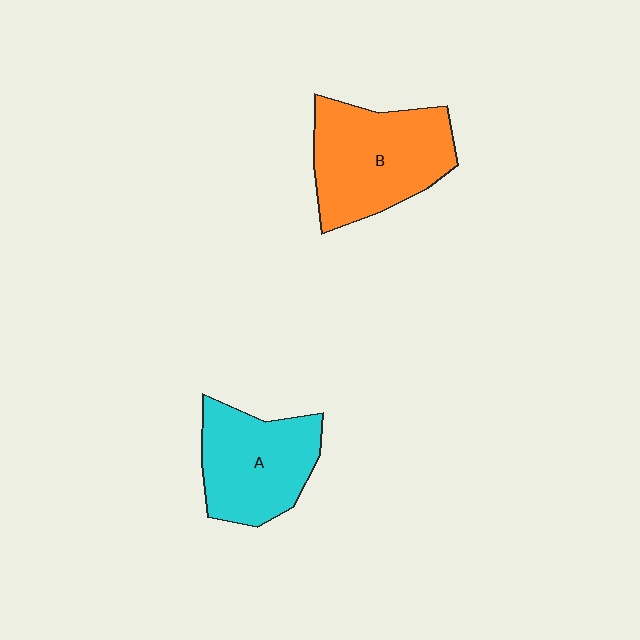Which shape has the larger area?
Shape B (orange).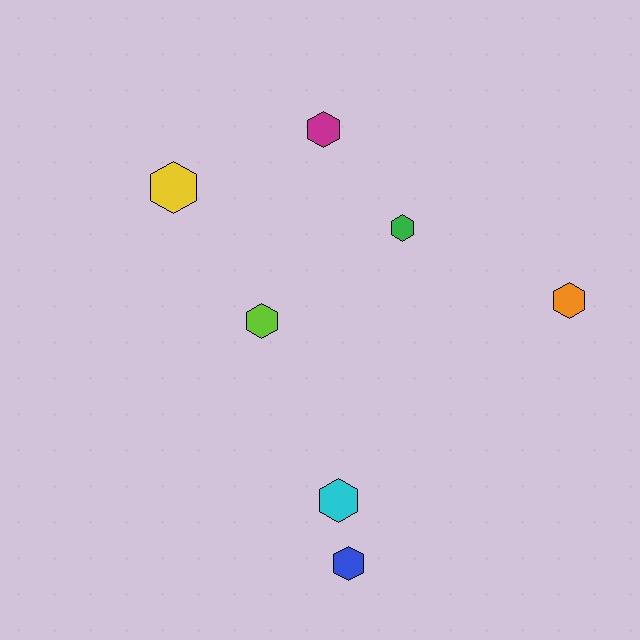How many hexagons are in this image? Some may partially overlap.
There are 7 hexagons.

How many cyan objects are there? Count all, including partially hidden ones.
There is 1 cyan object.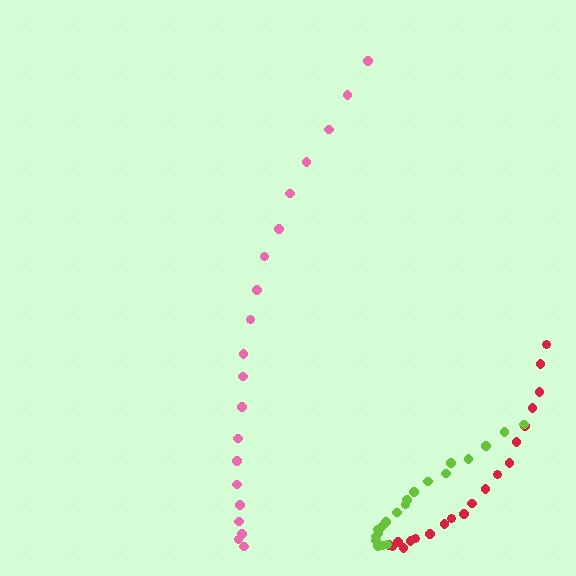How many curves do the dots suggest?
There are 3 distinct paths.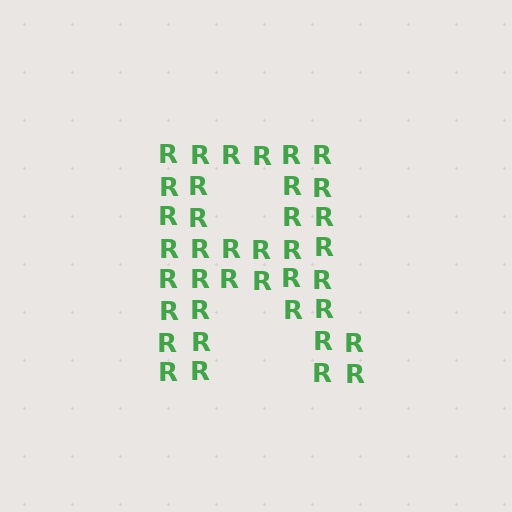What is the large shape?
The large shape is the letter R.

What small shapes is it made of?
It is made of small letter R's.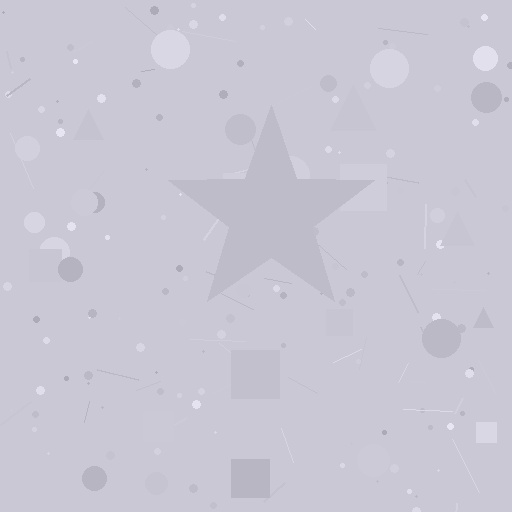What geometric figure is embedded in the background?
A star is embedded in the background.